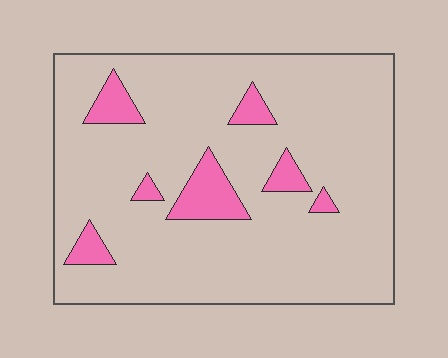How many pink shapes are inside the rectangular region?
7.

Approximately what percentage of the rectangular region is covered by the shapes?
Approximately 10%.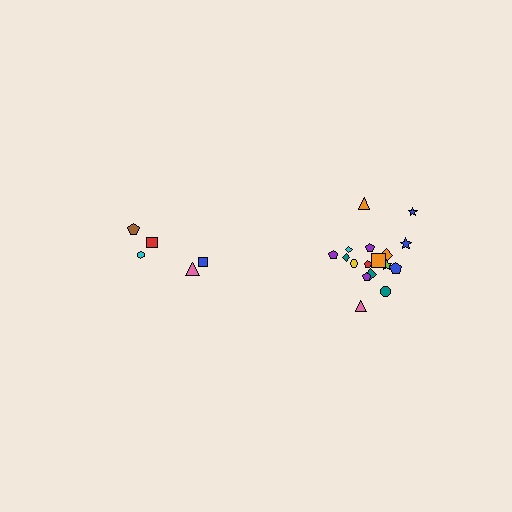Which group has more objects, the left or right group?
The right group.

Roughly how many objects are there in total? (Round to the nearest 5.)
Roughly 25 objects in total.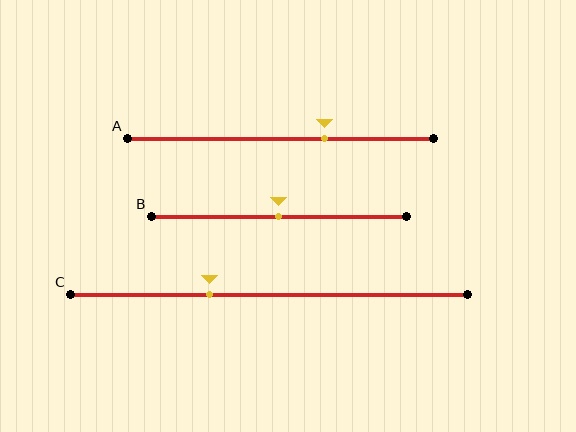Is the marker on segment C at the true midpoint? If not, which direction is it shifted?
No, the marker on segment C is shifted to the left by about 15% of the segment length.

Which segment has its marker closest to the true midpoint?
Segment B has its marker closest to the true midpoint.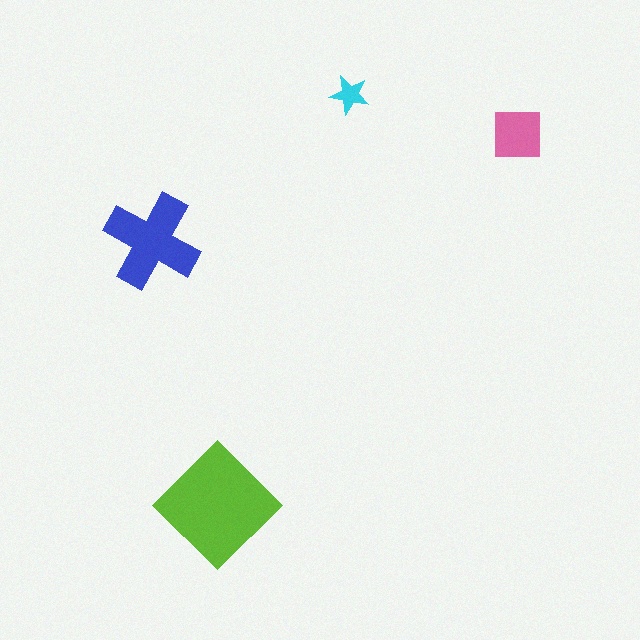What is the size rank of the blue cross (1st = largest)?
2nd.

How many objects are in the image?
There are 4 objects in the image.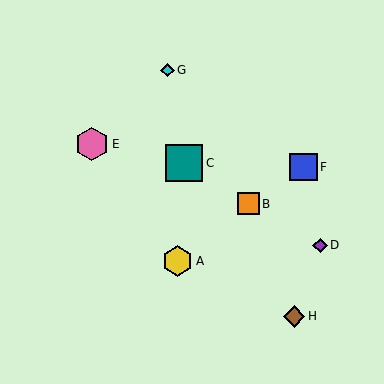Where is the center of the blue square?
The center of the blue square is at (304, 167).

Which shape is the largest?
The teal square (labeled C) is the largest.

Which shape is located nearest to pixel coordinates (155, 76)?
The cyan diamond (labeled G) at (168, 70) is nearest to that location.